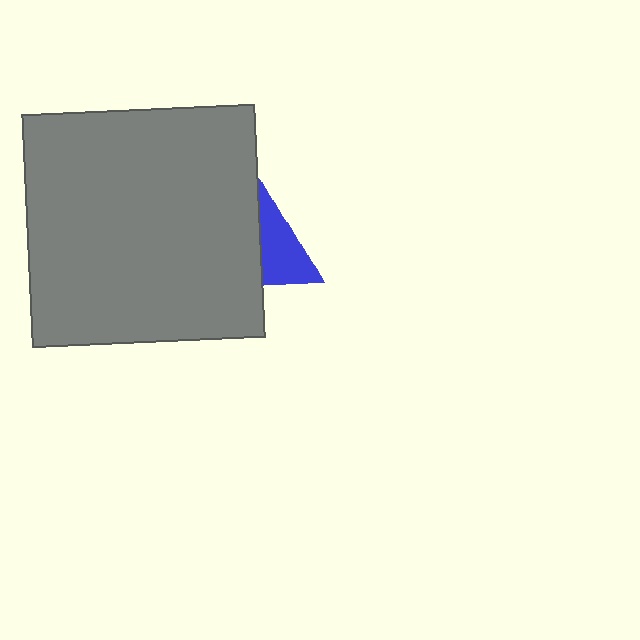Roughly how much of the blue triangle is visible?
A small part of it is visible (roughly 41%).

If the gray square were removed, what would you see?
You would see the complete blue triangle.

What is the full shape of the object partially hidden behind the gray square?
The partially hidden object is a blue triangle.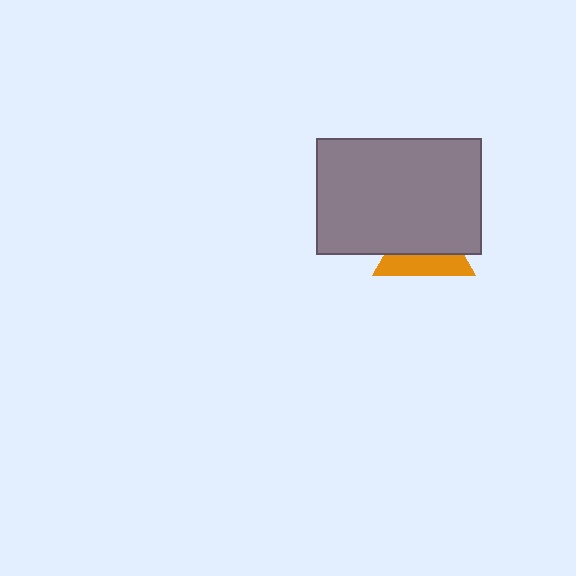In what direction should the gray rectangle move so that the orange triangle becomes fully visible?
The gray rectangle should move up. That is the shortest direction to clear the overlap and leave the orange triangle fully visible.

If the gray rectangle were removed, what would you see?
You would see the complete orange triangle.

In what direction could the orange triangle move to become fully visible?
The orange triangle could move down. That would shift it out from behind the gray rectangle entirely.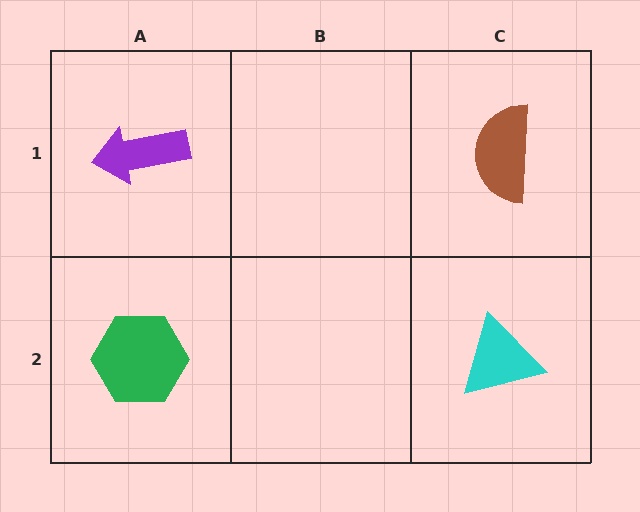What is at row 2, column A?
A green hexagon.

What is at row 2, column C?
A cyan triangle.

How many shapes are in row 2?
2 shapes.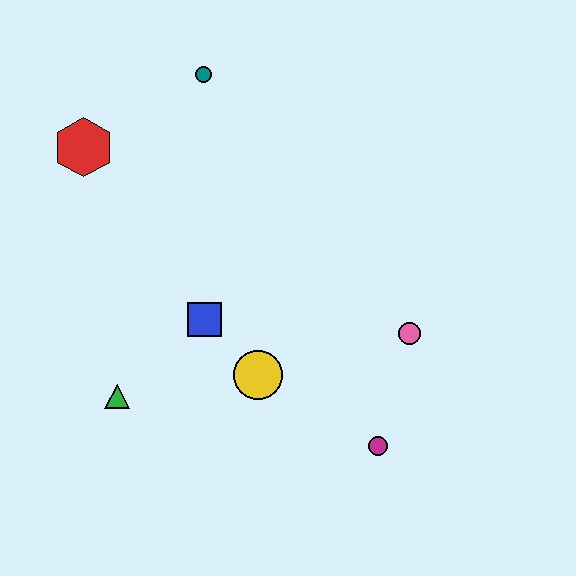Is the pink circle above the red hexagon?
No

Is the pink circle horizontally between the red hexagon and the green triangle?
No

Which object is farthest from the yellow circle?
The teal circle is farthest from the yellow circle.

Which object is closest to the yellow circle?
The blue square is closest to the yellow circle.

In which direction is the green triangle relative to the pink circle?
The green triangle is to the left of the pink circle.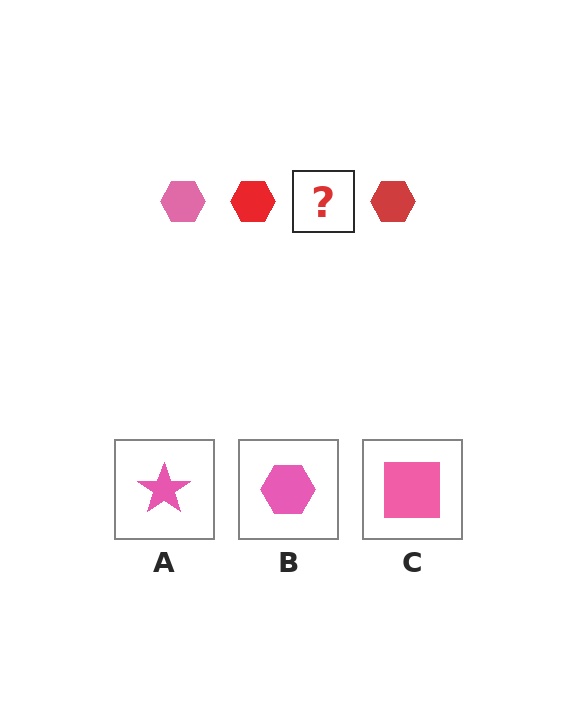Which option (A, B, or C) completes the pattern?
B.